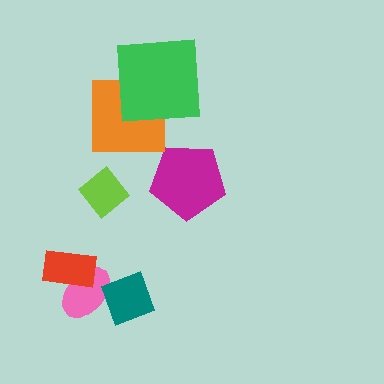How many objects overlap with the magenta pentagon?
0 objects overlap with the magenta pentagon.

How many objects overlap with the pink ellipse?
2 objects overlap with the pink ellipse.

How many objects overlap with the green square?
1 object overlaps with the green square.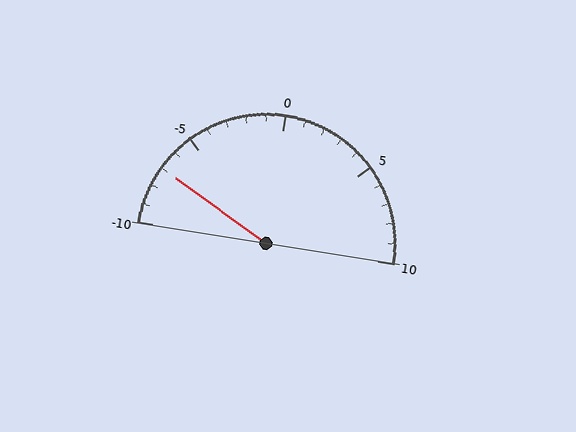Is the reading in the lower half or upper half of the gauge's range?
The reading is in the lower half of the range (-10 to 10).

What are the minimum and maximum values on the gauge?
The gauge ranges from -10 to 10.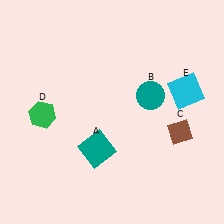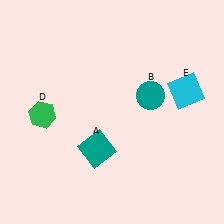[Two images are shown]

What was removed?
The brown diamond (C) was removed in Image 2.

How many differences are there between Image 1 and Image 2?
There is 1 difference between the two images.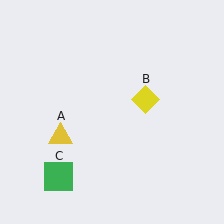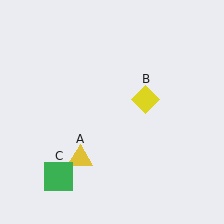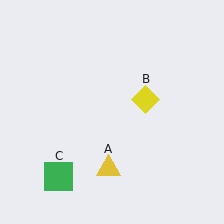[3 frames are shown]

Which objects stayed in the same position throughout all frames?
Yellow diamond (object B) and green square (object C) remained stationary.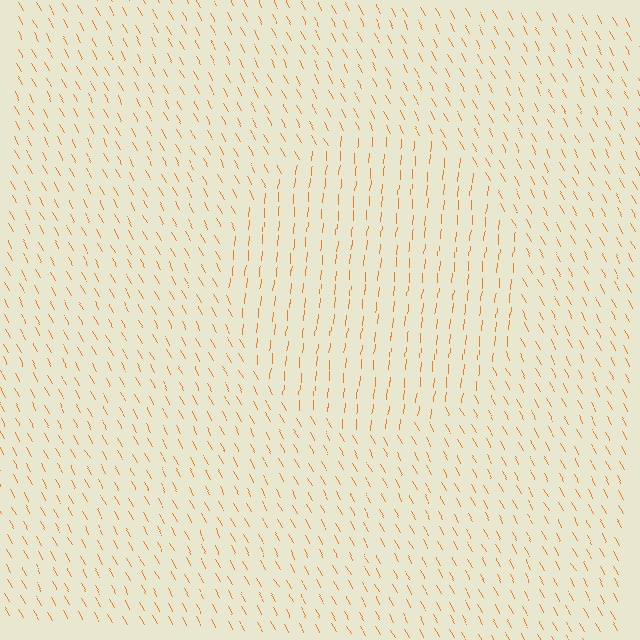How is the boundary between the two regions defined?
The boundary is defined purely by a change in line orientation (approximately 34 degrees difference). All lines are the same color and thickness.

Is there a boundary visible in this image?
Yes, there is a texture boundary formed by a change in line orientation.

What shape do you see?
I see a circle.